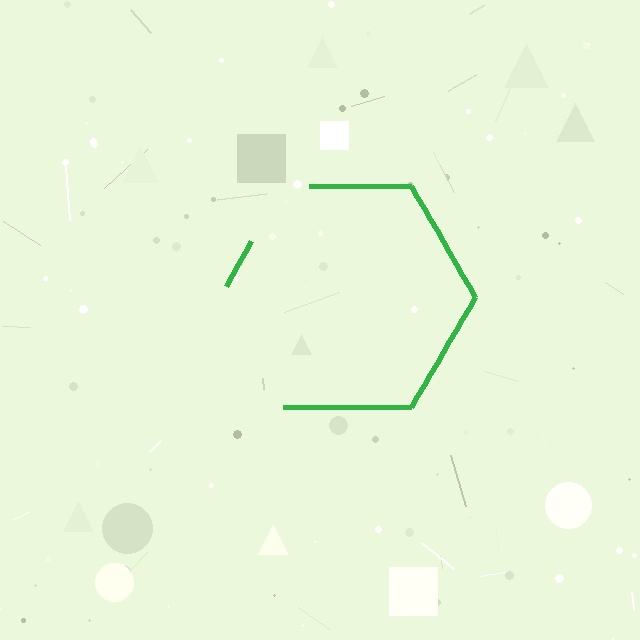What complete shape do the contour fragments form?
The contour fragments form a hexagon.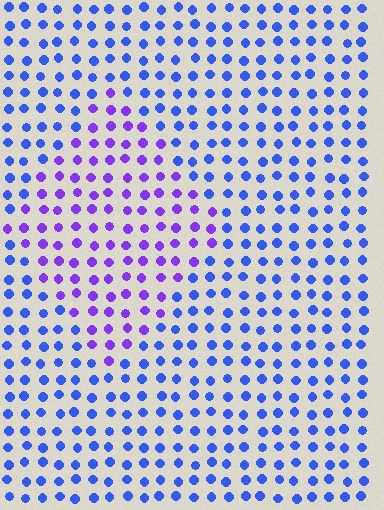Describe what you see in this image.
The image is filled with small blue elements in a uniform arrangement. A diamond-shaped region is visible where the elements are tinted to a slightly different hue, forming a subtle color boundary.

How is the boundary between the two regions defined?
The boundary is defined purely by a slight shift in hue (about 40 degrees). Spacing, size, and orientation are identical on both sides.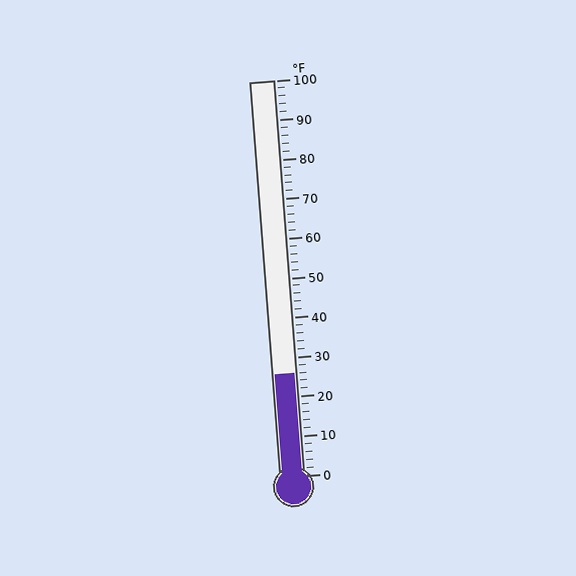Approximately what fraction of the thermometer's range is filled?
The thermometer is filled to approximately 25% of its range.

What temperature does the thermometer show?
The thermometer shows approximately 26°F.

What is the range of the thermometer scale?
The thermometer scale ranges from 0°F to 100°F.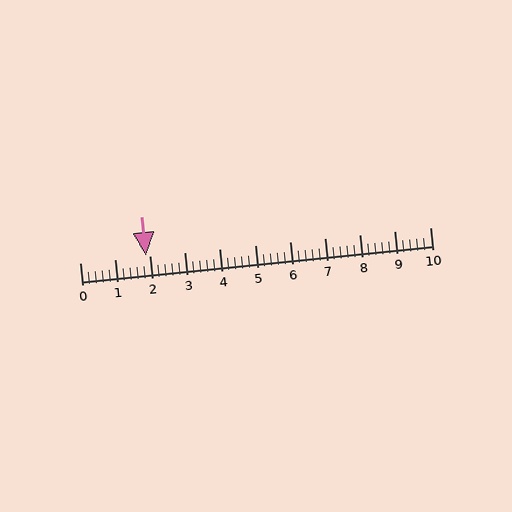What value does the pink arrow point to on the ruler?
The pink arrow points to approximately 1.9.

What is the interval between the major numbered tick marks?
The major tick marks are spaced 1 units apart.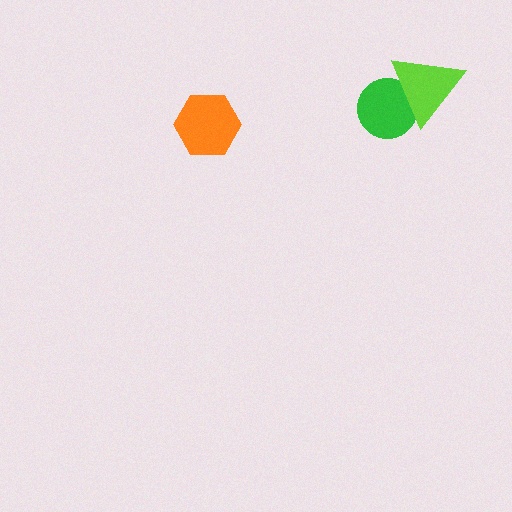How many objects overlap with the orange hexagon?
0 objects overlap with the orange hexagon.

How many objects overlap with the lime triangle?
1 object overlaps with the lime triangle.